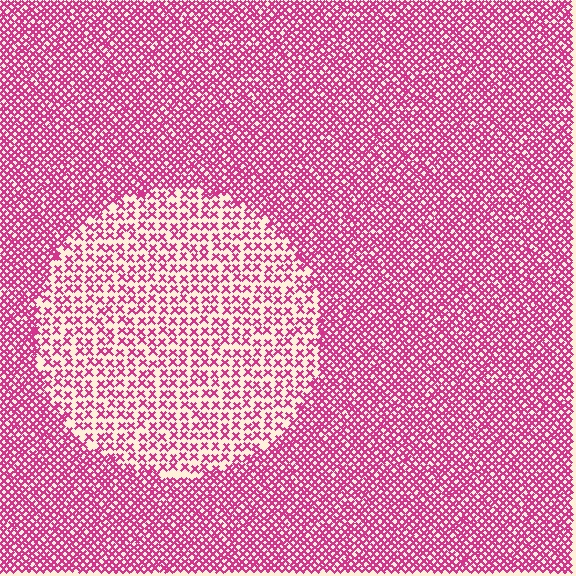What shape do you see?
I see a circle.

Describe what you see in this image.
The image contains small magenta elements arranged at two different densities. A circle-shaped region is visible where the elements are less densely packed than the surrounding area.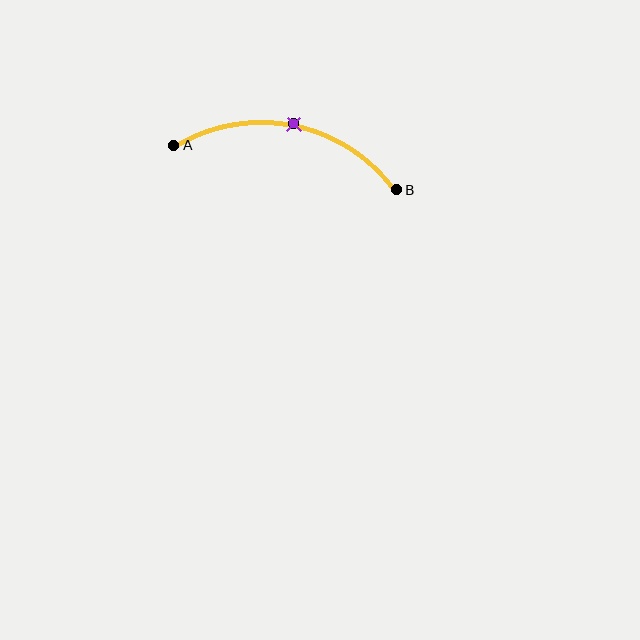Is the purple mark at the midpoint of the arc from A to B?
Yes. The purple mark lies on the arc at equal arc-length from both A and B — it is the arc midpoint.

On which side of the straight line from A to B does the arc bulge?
The arc bulges above the straight line connecting A and B.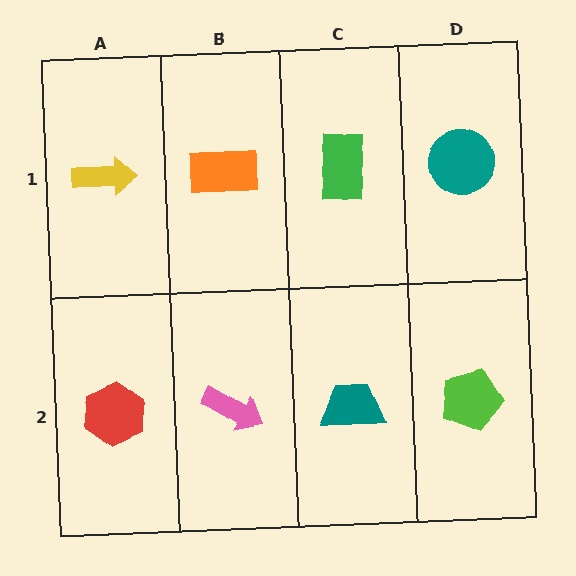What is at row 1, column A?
A yellow arrow.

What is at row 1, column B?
An orange rectangle.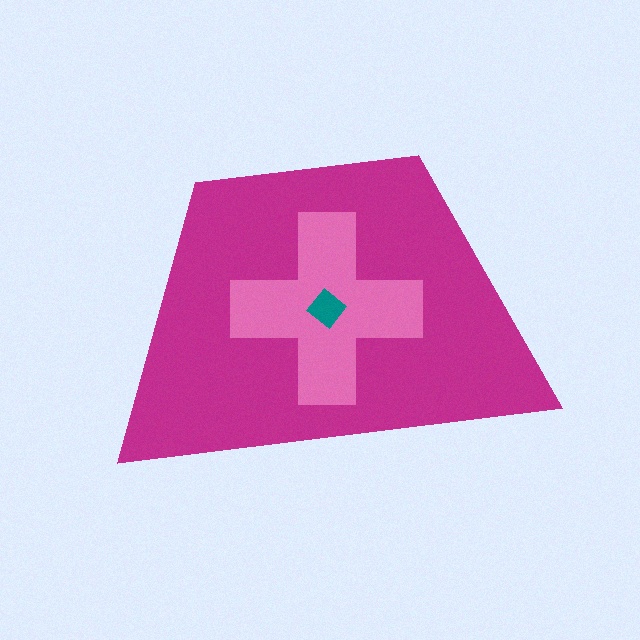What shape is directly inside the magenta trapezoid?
The pink cross.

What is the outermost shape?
The magenta trapezoid.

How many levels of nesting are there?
3.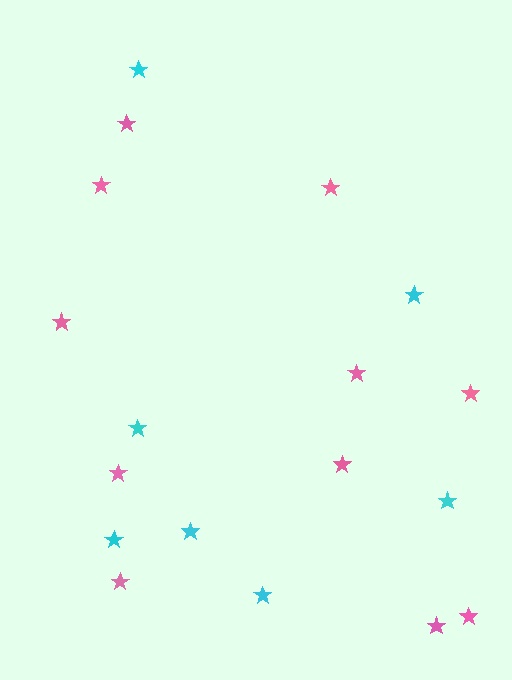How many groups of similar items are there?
There are 2 groups: one group of cyan stars (7) and one group of pink stars (11).